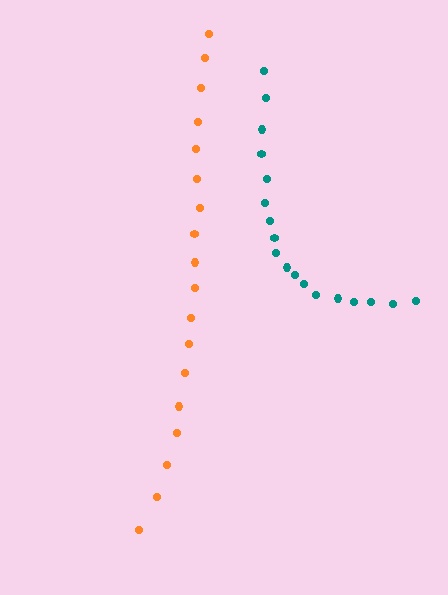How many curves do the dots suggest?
There are 2 distinct paths.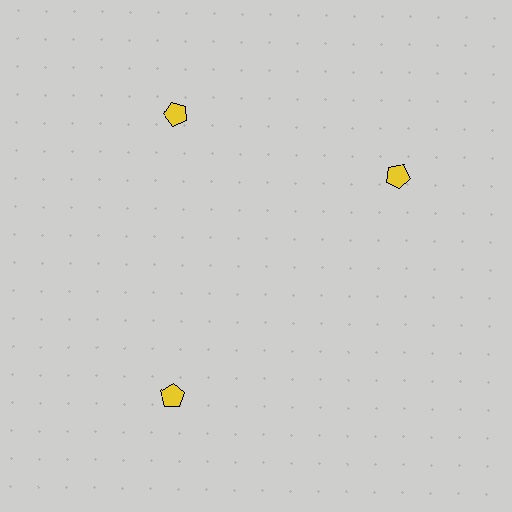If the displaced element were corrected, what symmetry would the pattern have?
It would have 3-fold rotational symmetry — the pattern would map onto itself every 120 degrees.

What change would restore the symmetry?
The symmetry would be restored by rotating it back into even spacing with its neighbors so that all 3 pentagons sit at equal angles and equal distance from the center.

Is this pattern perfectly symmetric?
No. The 3 yellow pentagons are arranged in a ring, but one element near the 3 o'clock position is rotated out of alignment along the ring, breaking the 3-fold rotational symmetry.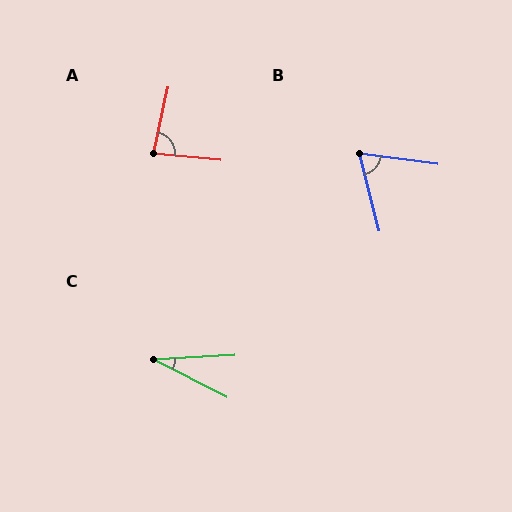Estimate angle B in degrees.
Approximately 68 degrees.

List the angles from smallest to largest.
C (30°), B (68°), A (83°).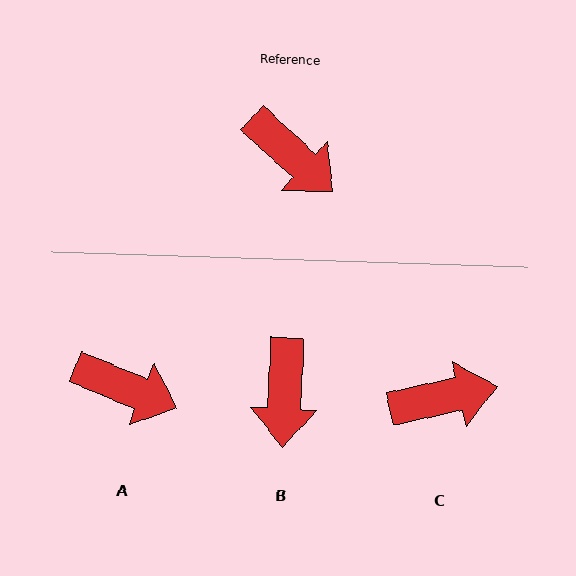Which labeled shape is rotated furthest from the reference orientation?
C, about 54 degrees away.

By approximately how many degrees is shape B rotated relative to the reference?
Approximately 50 degrees clockwise.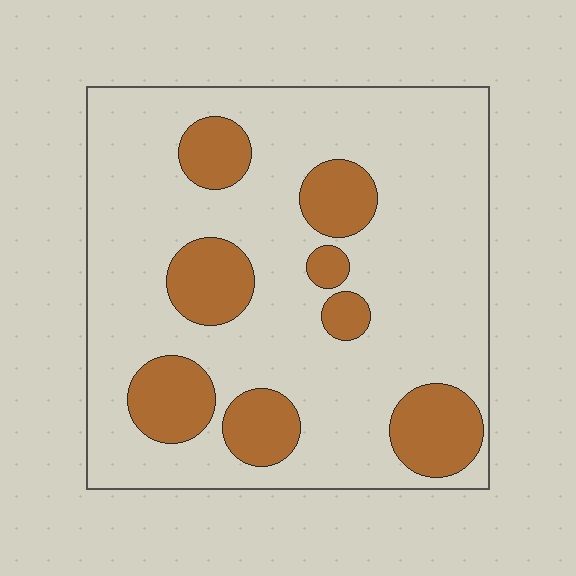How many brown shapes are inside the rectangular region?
8.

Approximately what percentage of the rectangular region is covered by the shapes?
Approximately 25%.